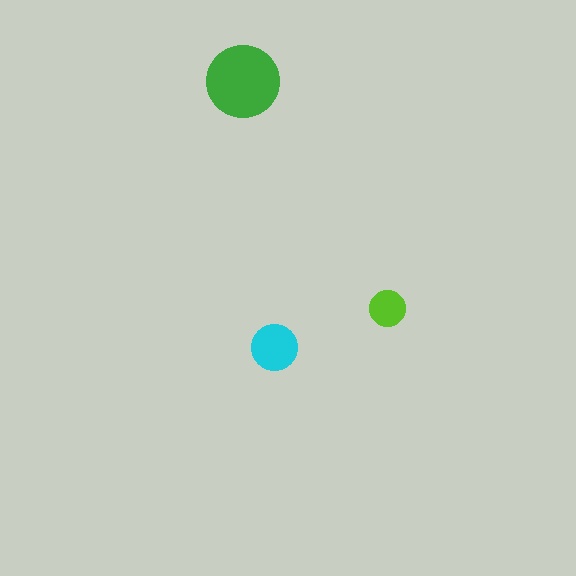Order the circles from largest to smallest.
the green one, the cyan one, the lime one.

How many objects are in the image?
There are 3 objects in the image.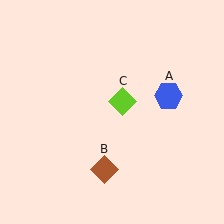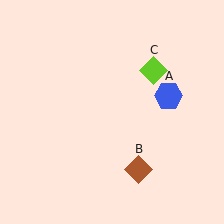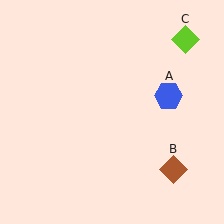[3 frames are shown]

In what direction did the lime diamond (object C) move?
The lime diamond (object C) moved up and to the right.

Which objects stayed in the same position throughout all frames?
Blue hexagon (object A) remained stationary.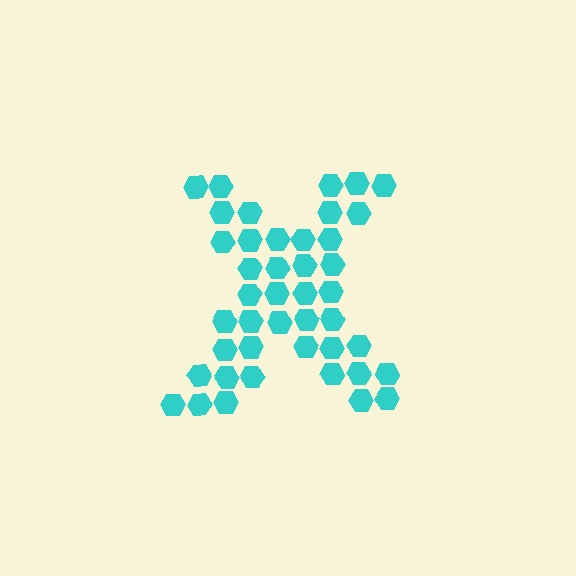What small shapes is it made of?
It is made of small hexagons.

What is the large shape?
The large shape is the letter X.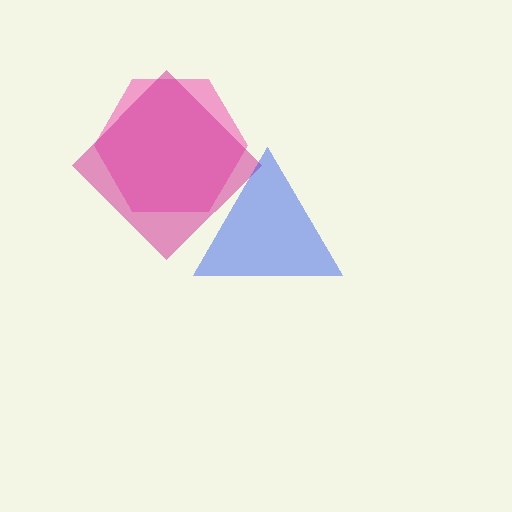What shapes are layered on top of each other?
The layered shapes are: a pink hexagon, a magenta diamond, a blue triangle.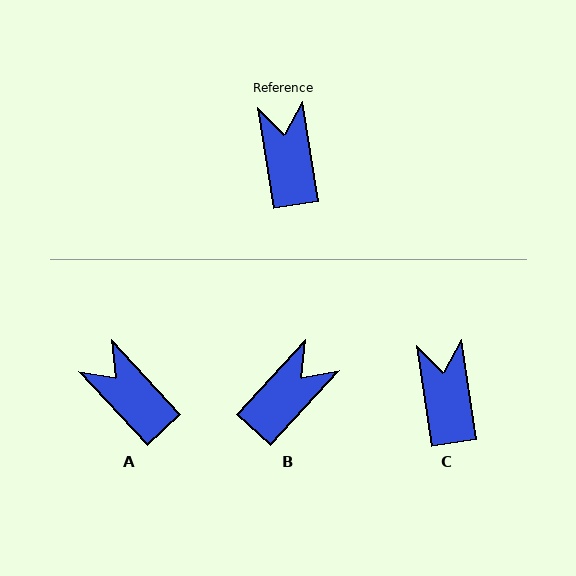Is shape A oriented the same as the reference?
No, it is off by about 34 degrees.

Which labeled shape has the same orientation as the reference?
C.